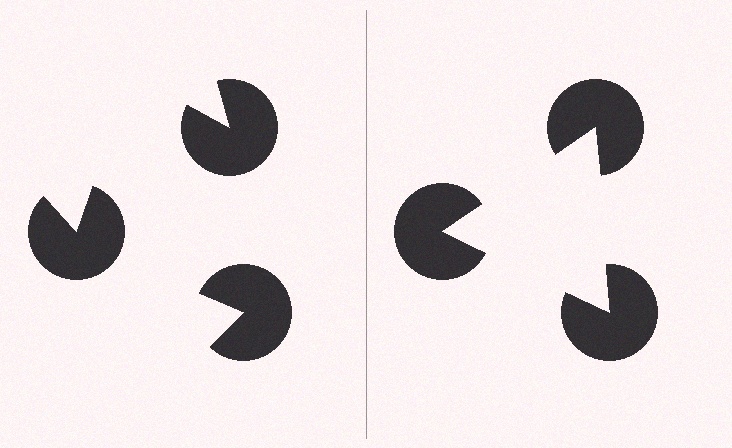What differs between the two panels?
The pac-man discs are positioned identically on both sides; only the wedge orientations differ. On the right they align to a triangle; on the left they are misaligned.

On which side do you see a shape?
An illusory triangle appears on the right side. On the left side the wedge cuts are rotated, so no coherent shape forms.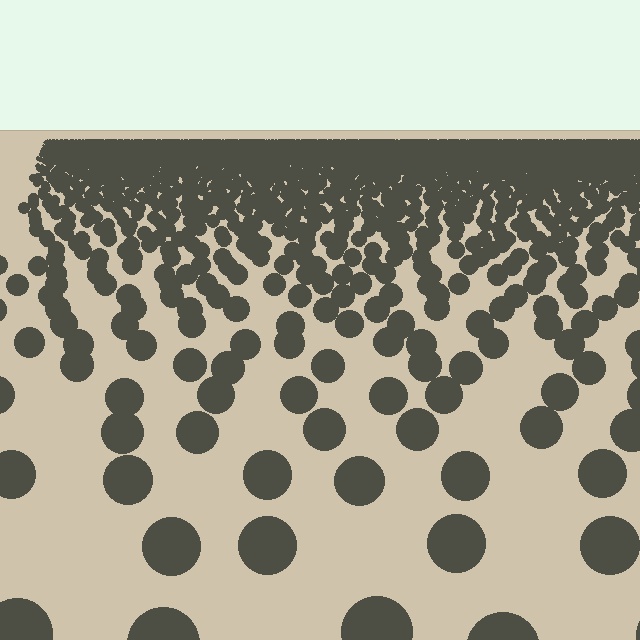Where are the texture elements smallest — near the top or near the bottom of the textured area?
Near the top.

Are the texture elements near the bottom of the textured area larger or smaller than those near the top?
Larger. Near the bottom, elements are closer to the viewer and appear at a bigger on-screen size.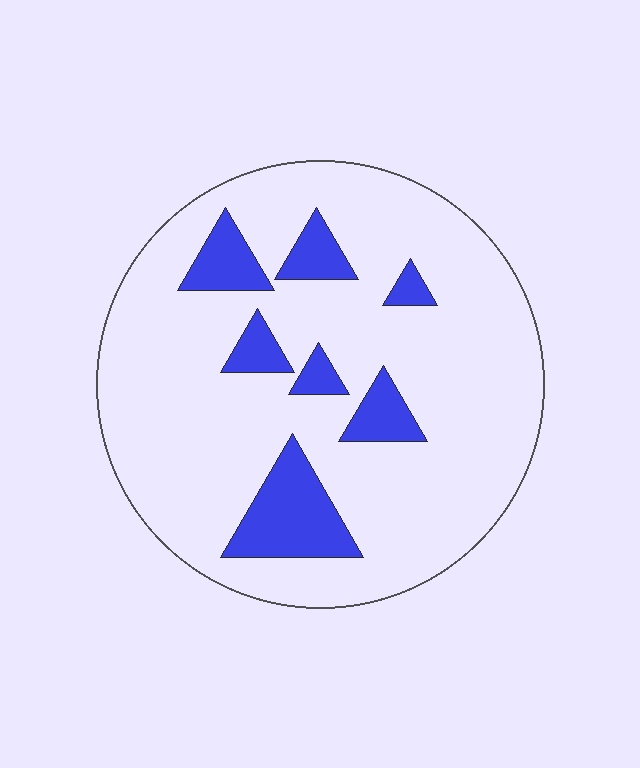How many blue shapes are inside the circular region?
7.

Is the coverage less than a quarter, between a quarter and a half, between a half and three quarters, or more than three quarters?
Less than a quarter.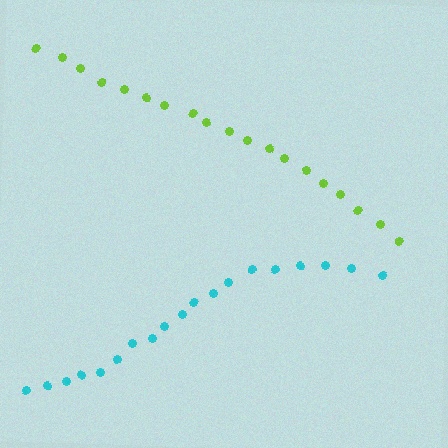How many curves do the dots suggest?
There are 2 distinct paths.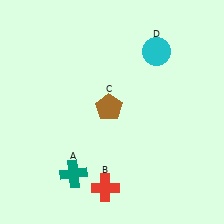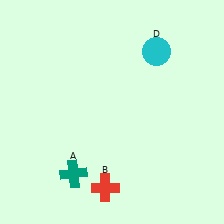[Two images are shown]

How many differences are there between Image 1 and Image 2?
There is 1 difference between the two images.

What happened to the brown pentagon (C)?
The brown pentagon (C) was removed in Image 2. It was in the top-left area of Image 1.